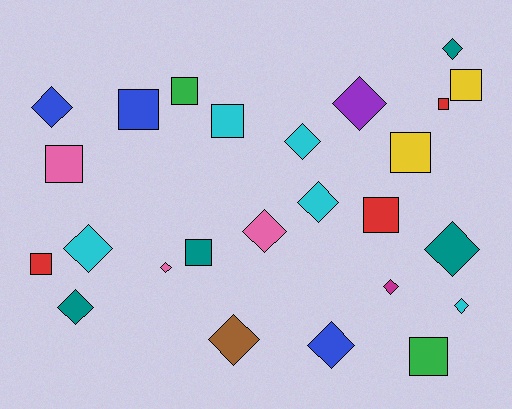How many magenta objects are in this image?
There is 1 magenta object.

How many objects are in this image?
There are 25 objects.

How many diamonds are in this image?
There are 14 diamonds.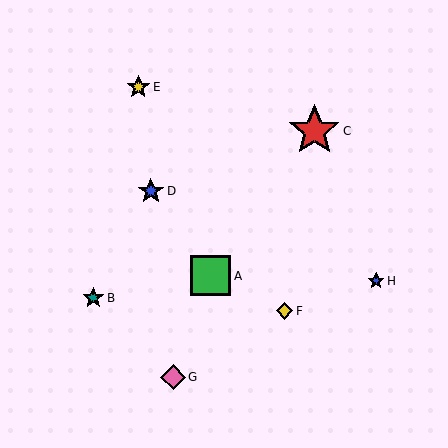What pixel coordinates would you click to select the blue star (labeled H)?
Click at (376, 281) to select the blue star H.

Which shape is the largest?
The red star (labeled C) is the largest.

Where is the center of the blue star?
The center of the blue star is at (376, 281).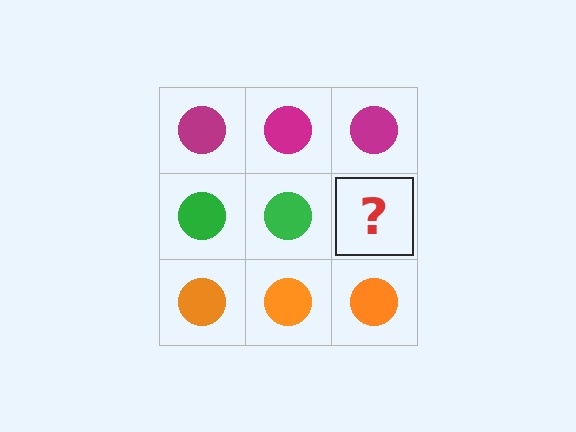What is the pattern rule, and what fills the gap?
The rule is that each row has a consistent color. The gap should be filled with a green circle.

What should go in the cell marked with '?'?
The missing cell should contain a green circle.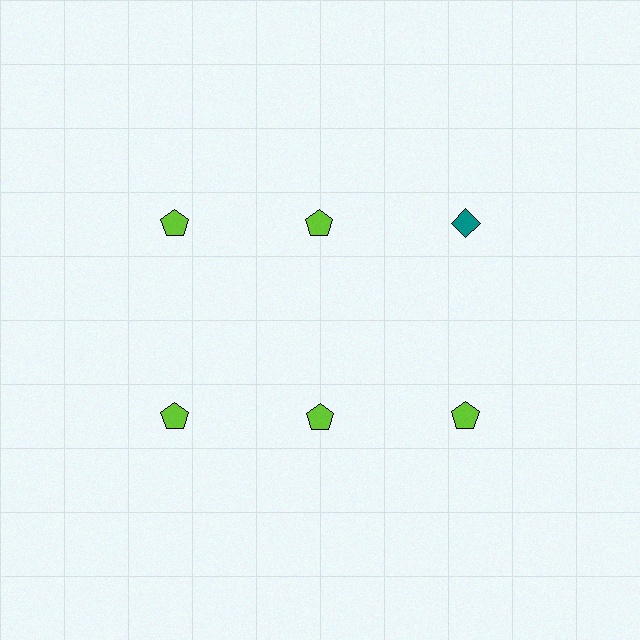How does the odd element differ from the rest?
It differs in both color (teal instead of lime) and shape (diamond instead of pentagon).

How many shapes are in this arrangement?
There are 6 shapes arranged in a grid pattern.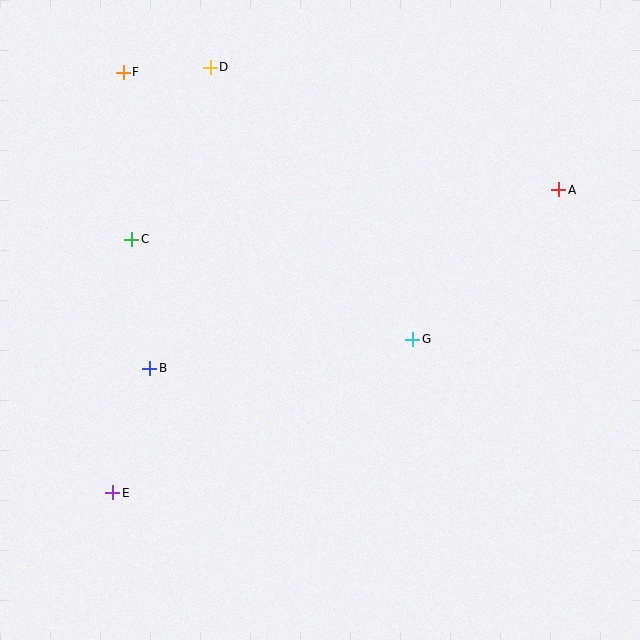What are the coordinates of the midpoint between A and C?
The midpoint between A and C is at (345, 215).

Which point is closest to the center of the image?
Point G at (413, 339) is closest to the center.